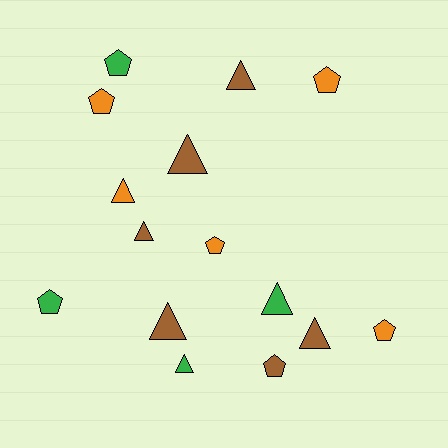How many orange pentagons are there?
There are 4 orange pentagons.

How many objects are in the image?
There are 15 objects.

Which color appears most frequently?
Brown, with 6 objects.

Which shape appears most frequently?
Triangle, with 8 objects.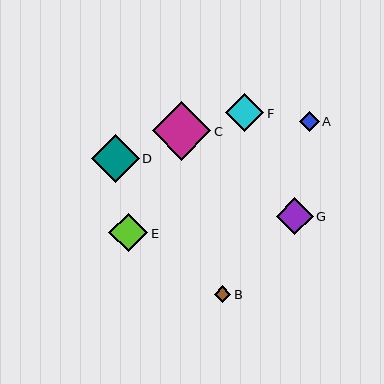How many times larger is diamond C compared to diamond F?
Diamond C is approximately 1.5 times the size of diamond F.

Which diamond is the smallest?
Diamond B is the smallest with a size of approximately 16 pixels.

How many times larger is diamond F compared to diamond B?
Diamond F is approximately 2.3 times the size of diamond B.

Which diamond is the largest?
Diamond C is the largest with a size of approximately 58 pixels.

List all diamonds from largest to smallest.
From largest to smallest: C, D, E, F, G, A, B.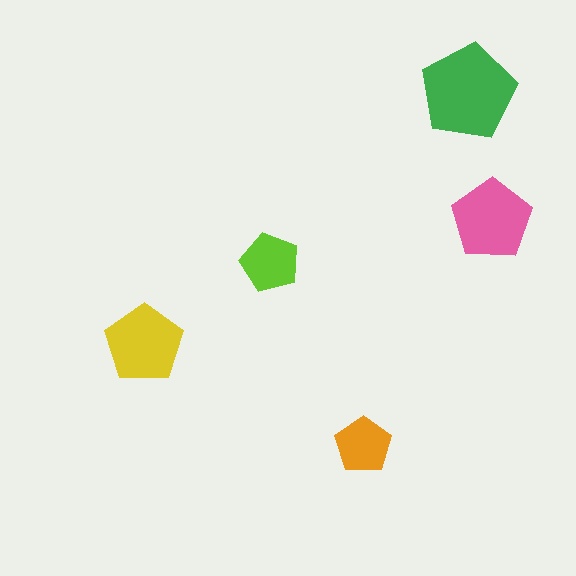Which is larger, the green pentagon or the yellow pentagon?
The green one.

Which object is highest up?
The green pentagon is topmost.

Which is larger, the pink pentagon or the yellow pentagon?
The pink one.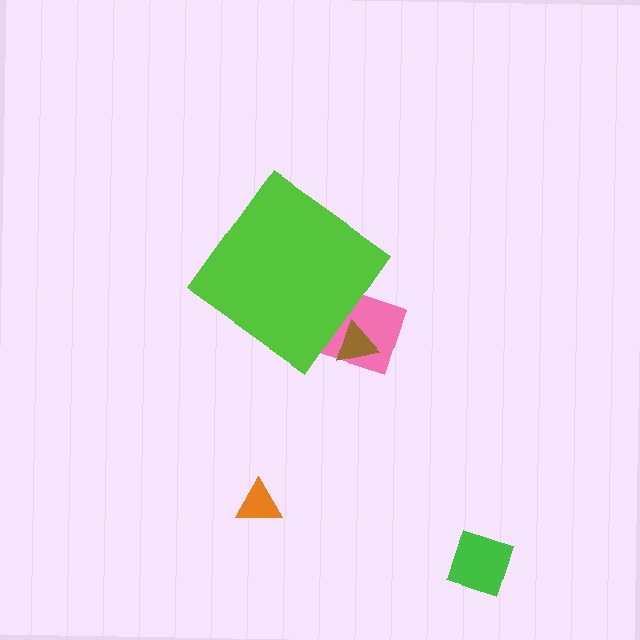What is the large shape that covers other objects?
A lime diamond.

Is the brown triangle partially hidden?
Yes, the brown triangle is partially hidden behind the lime diamond.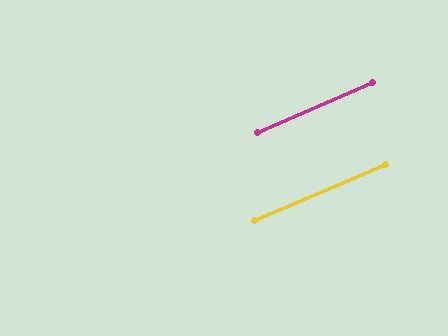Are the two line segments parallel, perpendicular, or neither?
Parallel — their directions differ by only 0.1°.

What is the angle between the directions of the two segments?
Approximately 0 degrees.